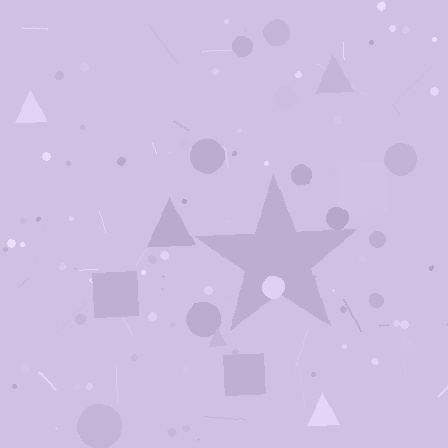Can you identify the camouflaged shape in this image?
The camouflaged shape is a star.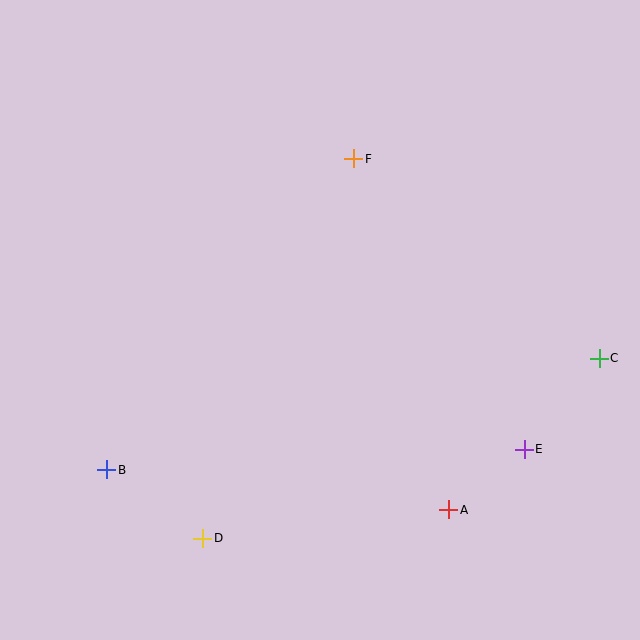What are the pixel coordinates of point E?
Point E is at (524, 449).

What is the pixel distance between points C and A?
The distance between C and A is 214 pixels.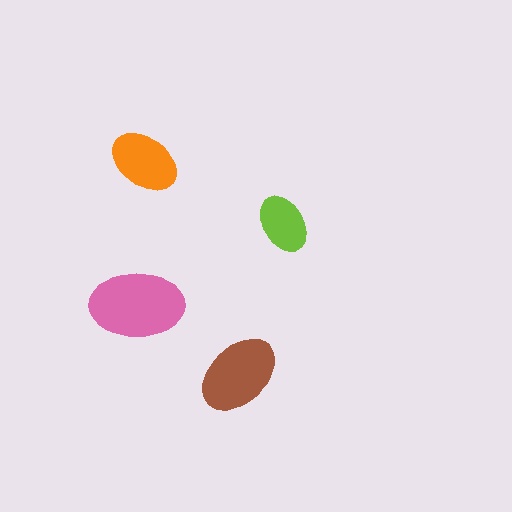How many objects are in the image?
There are 4 objects in the image.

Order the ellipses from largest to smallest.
the pink one, the brown one, the orange one, the lime one.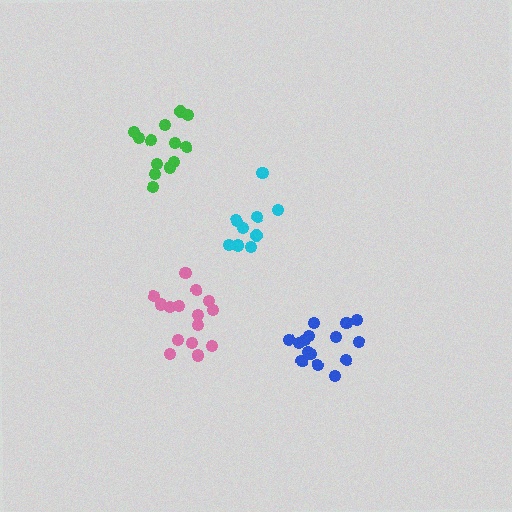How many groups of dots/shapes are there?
There are 4 groups.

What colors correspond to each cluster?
The clusters are colored: blue, pink, cyan, green.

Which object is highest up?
The green cluster is topmost.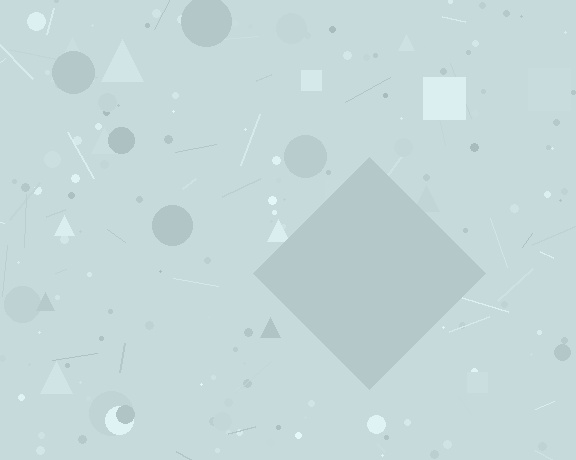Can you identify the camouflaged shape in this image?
The camouflaged shape is a diamond.